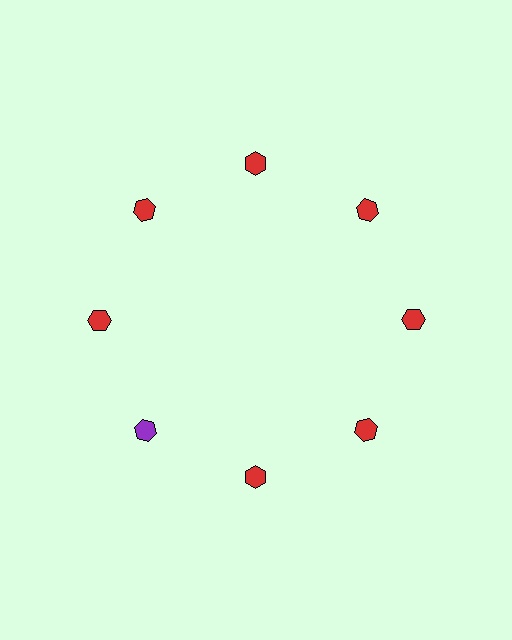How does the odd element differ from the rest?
It has a different color: purple instead of red.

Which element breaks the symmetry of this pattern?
The purple hexagon at roughly the 8 o'clock position breaks the symmetry. All other shapes are red hexagons.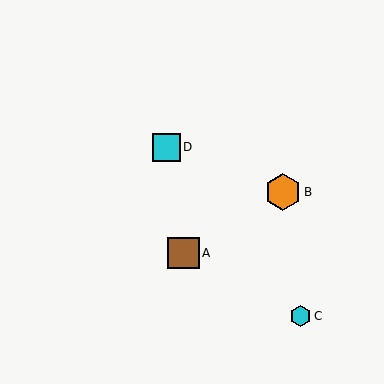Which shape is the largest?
The orange hexagon (labeled B) is the largest.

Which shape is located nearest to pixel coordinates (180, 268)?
The brown square (labeled A) at (184, 253) is nearest to that location.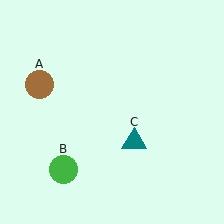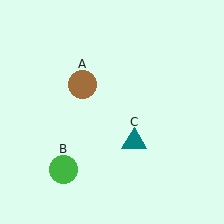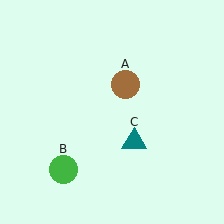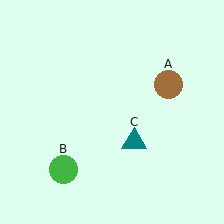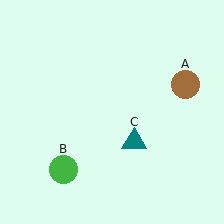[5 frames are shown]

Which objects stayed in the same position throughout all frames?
Green circle (object B) and teal triangle (object C) remained stationary.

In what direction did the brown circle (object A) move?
The brown circle (object A) moved right.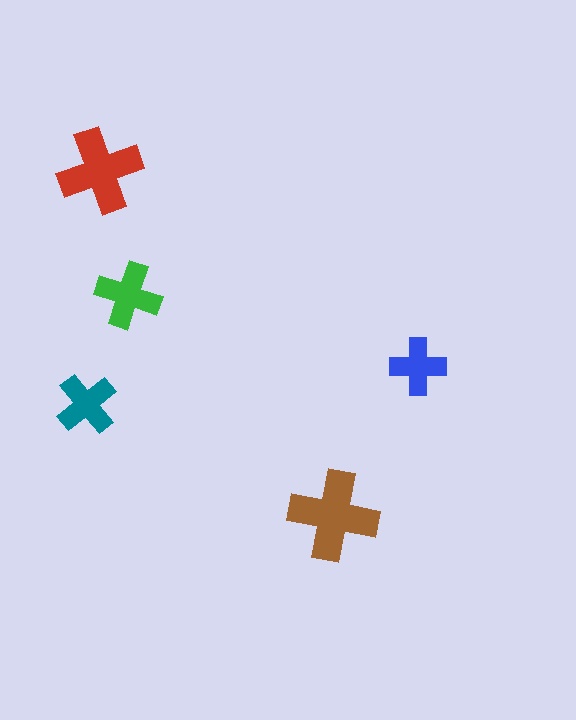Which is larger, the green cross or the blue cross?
The green one.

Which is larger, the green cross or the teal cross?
The green one.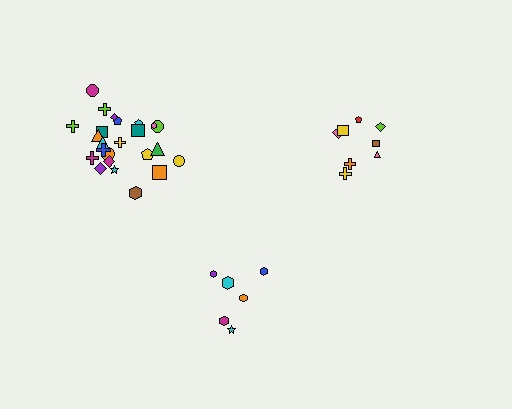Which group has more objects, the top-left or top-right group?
The top-left group.